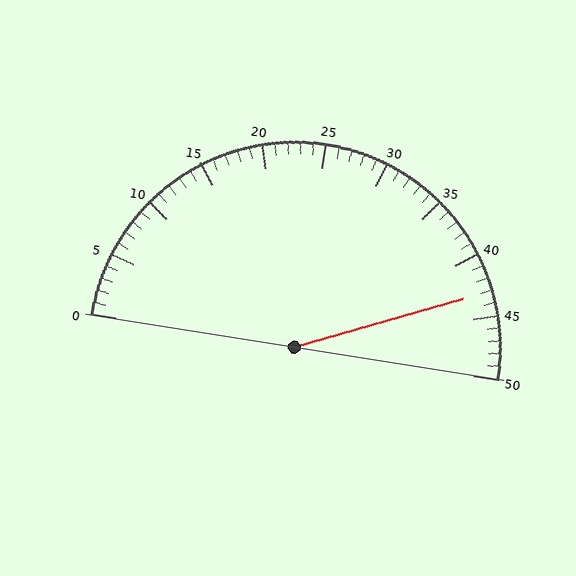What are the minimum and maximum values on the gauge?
The gauge ranges from 0 to 50.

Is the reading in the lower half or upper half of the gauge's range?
The reading is in the upper half of the range (0 to 50).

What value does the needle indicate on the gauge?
The needle indicates approximately 43.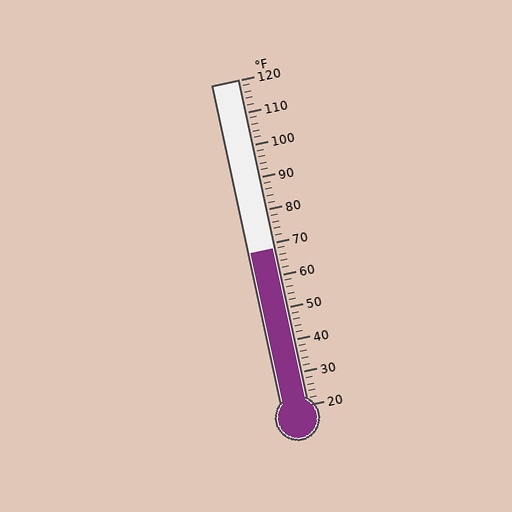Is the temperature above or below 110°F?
The temperature is below 110°F.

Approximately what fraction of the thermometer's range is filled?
The thermometer is filled to approximately 50% of its range.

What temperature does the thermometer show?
The thermometer shows approximately 68°F.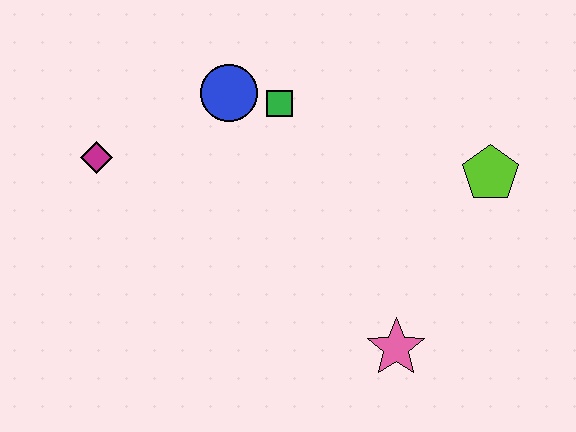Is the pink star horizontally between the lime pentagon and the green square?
Yes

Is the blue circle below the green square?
No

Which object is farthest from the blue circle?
The pink star is farthest from the blue circle.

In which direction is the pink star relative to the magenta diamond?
The pink star is to the right of the magenta diamond.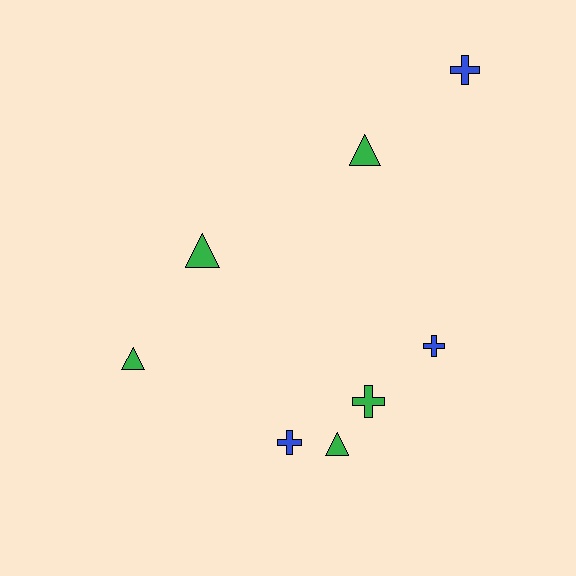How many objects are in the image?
There are 8 objects.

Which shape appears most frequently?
Triangle, with 4 objects.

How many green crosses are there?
There is 1 green cross.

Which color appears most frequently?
Green, with 5 objects.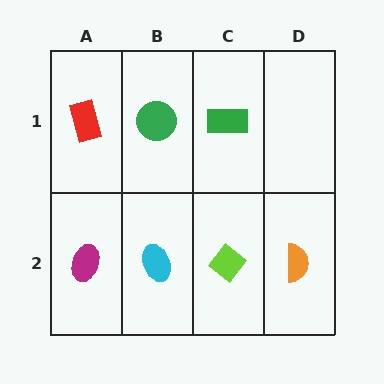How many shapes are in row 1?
3 shapes.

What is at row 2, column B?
A cyan ellipse.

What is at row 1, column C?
A green rectangle.